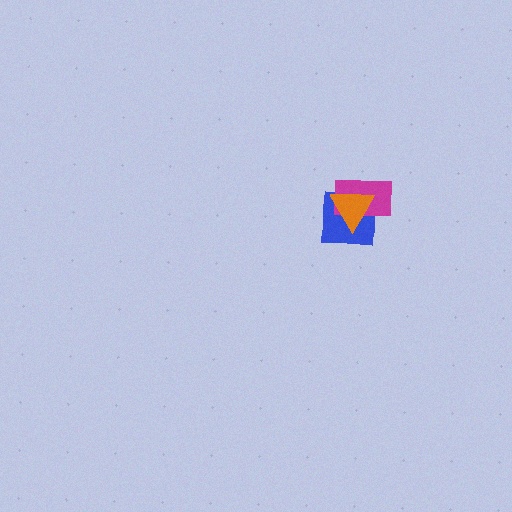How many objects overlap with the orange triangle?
2 objects overlap with the orange triangle.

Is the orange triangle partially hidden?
No, no other shape covers it.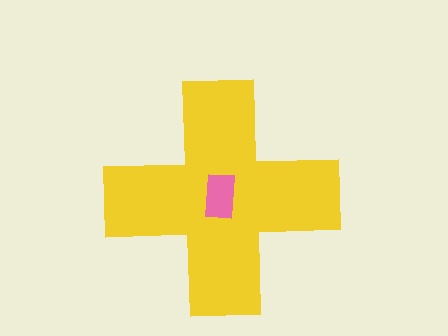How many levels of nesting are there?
2.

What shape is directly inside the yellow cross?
The pink rectangle.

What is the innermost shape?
The pink rectangle.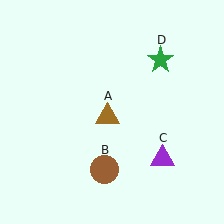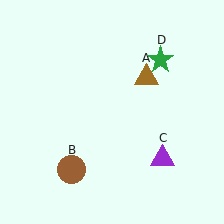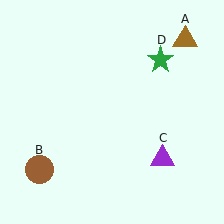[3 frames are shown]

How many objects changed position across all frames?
2 objects changed position: brown triangle (object A), brown circle (object B).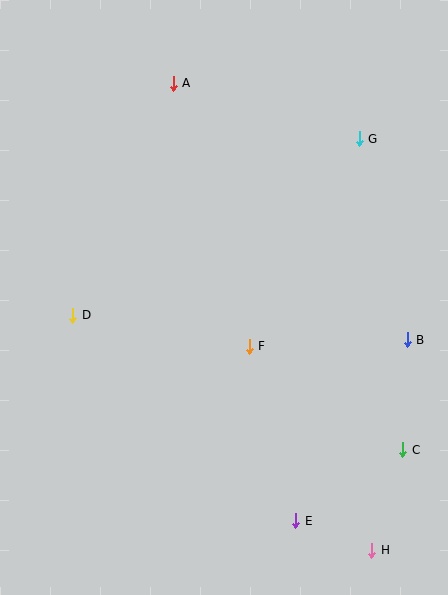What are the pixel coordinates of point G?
Point G is at (359, 139).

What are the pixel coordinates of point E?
Point E is at (296, 521).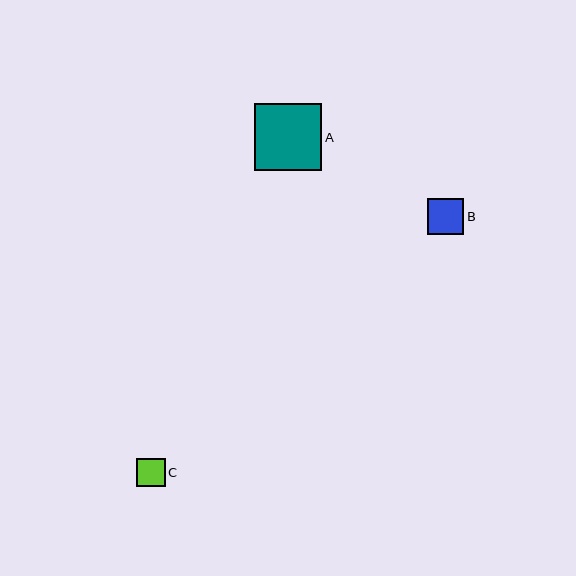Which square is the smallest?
Square C is the smallest with a size of approximately 28 pixels.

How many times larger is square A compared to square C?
Square A is approximately 2.4 times the size of square C.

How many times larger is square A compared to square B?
Square A is approximately 1.8 times the size of square B.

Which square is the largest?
Square A is the largest with a size of approximately 67 pixels.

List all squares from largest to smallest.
From largest to smallest: A, B, C.